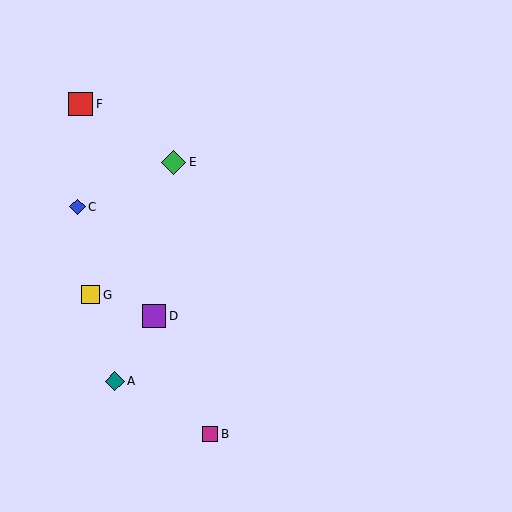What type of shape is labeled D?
Shape D is a purple square.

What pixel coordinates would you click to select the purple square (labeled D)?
Click at (154, 316) to select the purple square D.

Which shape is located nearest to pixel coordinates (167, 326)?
The purple square (labeled D) at (154, 316) is nearest to that location.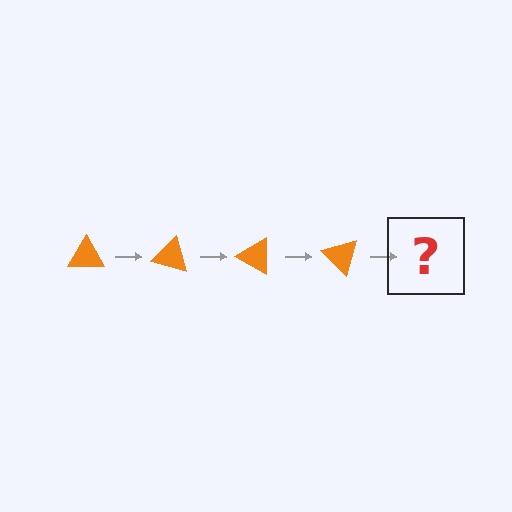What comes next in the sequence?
The next element should be an orange triangle rotated 60 degrees.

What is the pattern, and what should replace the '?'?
The pattern is that the triangle rotates 15 degrees each step. The '?' should be an orange triangle rotated 60 degrees.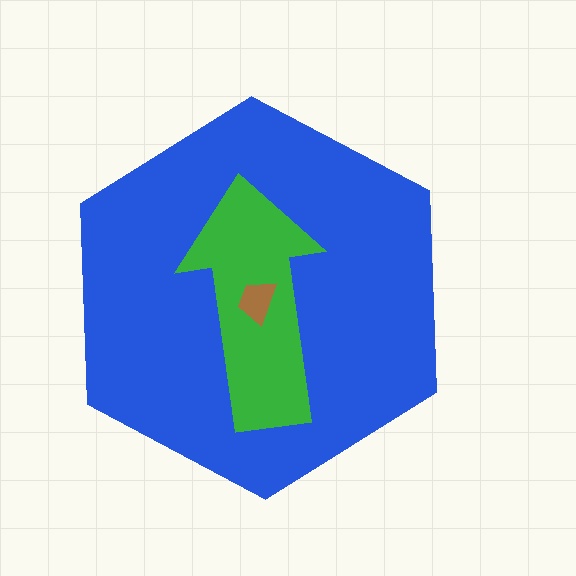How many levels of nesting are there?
3.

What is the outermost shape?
The blue hexagon.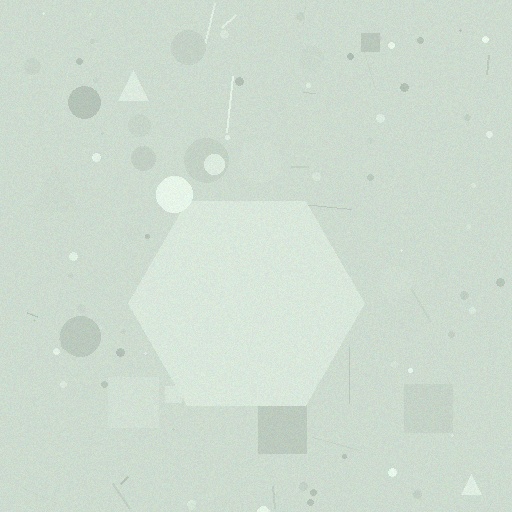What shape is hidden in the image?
A hexagon is hidden in the image.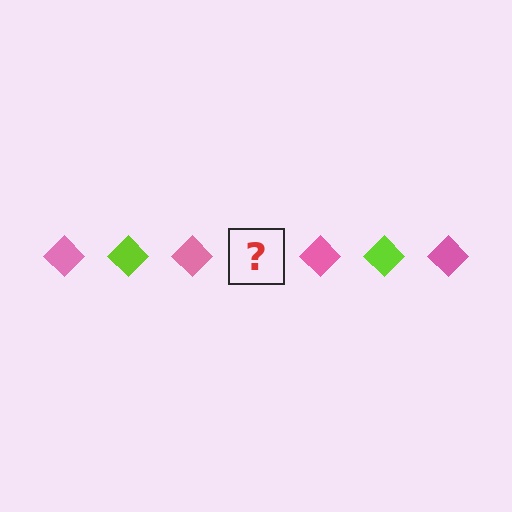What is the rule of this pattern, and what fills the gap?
The rule is that the pattern cycles through pink, lime diamonds. The gap should be filled with a lime diamond.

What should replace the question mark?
The question mark should be replaced with a lime diamond.